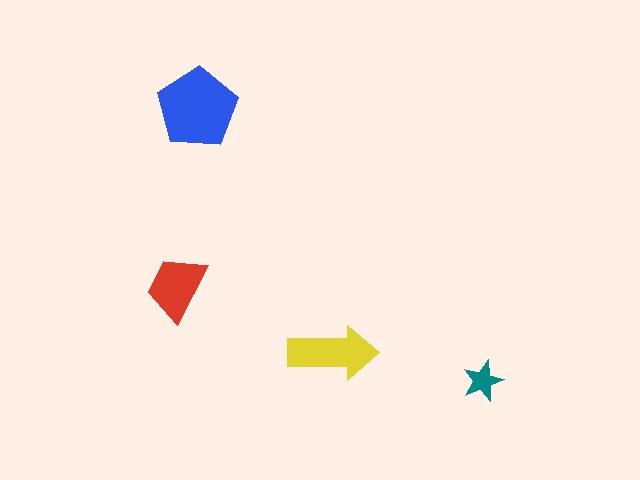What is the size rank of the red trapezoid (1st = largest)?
3rd.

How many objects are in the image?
There are 4 objects in the image.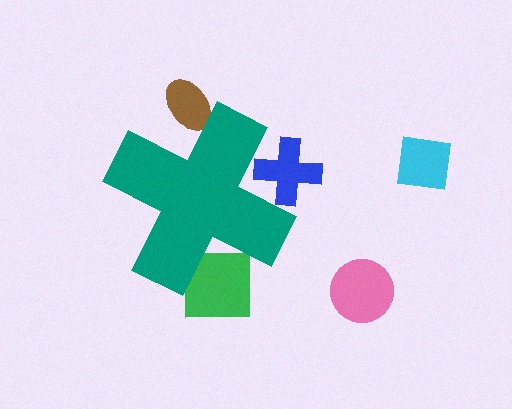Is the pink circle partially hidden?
No, the pink circle is fully visible.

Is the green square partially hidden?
Yes, the green square is partially hidden behind the teal cross.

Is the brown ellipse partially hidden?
Yes, the brown ellipse is partially hidden behind the teal cross.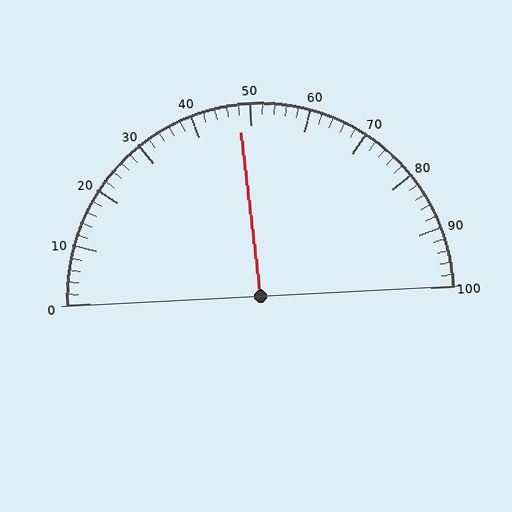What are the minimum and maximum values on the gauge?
The gauge ranges from 0 to 100.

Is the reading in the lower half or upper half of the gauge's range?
The reading is in the lower half of the range (0 to 100).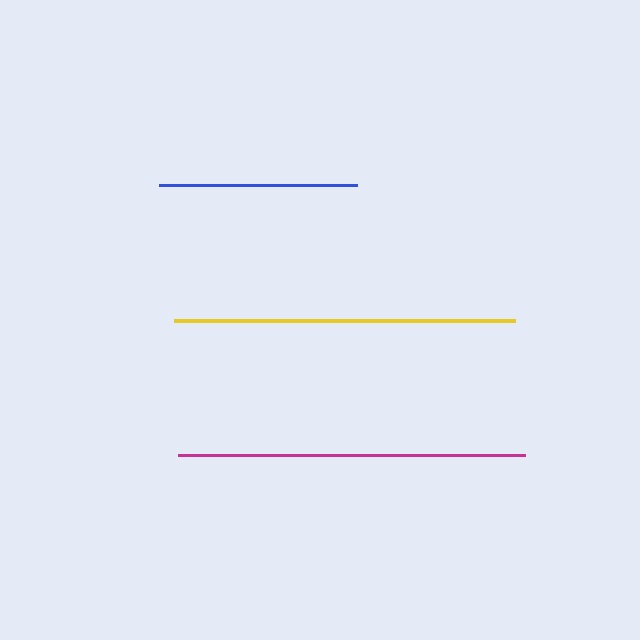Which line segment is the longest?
The magenta line is the longest at approximately 346 pixels.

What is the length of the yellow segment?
The yellow segment is approximately 341 pixels long.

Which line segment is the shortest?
The blue line is the shortest at approximately 198 pixels.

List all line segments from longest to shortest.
From longest to shortest: magenta, yellow, blue.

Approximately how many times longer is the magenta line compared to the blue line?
The magenta line is approximately 1.7 times the length of the blue line.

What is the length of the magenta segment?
The magenta segment is approximately 346 pixels long.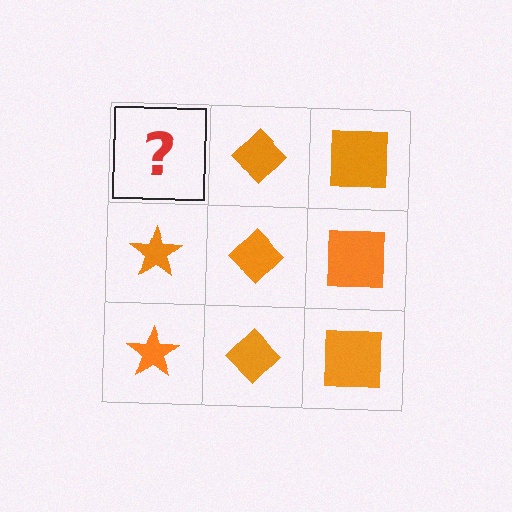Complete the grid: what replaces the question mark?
The question mark should be replaced with an orange star.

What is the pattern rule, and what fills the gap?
The rule is that each column has a consistent shape. The gap should be filled with an orange star.